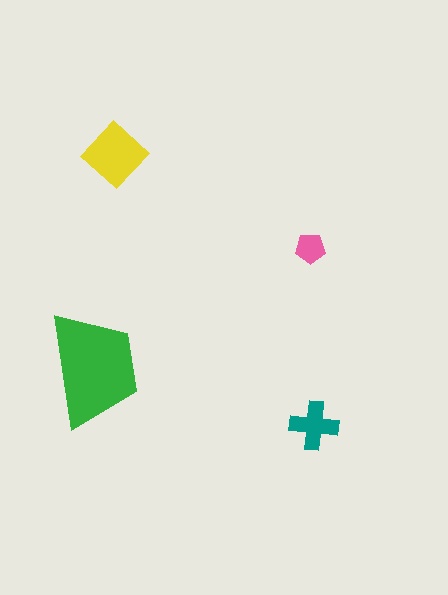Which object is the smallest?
The pink pentagon.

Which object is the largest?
The green trapezoid.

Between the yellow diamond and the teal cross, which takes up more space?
The yellow diamond.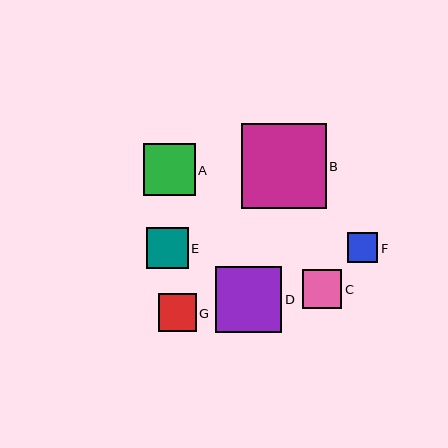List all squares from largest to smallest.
From largest to smallest: B, D, A, E, C, G, F.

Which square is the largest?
Square B is the largest with a size of approximately 85 pixels.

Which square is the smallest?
Square F is the smallest with a size of approximately 31 pixels.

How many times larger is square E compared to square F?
Square E is approximately 1.3 times the size of square F.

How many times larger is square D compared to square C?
Square D is approximately 1.7 times the size of square C.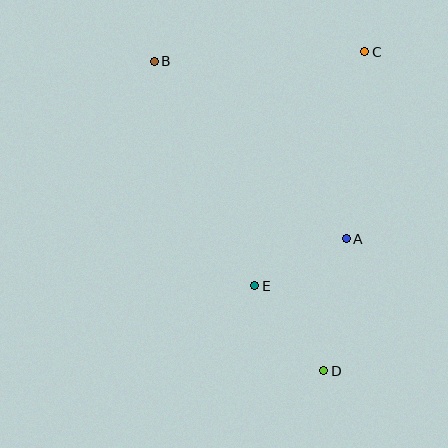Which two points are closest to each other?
Points A and E are closest to each other.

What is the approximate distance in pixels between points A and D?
The distance between A and D is approximately 134 pixels.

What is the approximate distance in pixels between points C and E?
The distance between C and E is approximately 259 pixels.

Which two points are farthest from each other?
Points B and D are farthest from each other.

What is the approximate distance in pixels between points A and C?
The distance between A and C is approximately 188 pixels.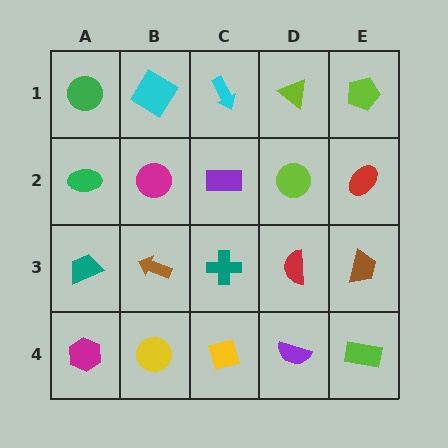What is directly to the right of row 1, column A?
A cyan diamond.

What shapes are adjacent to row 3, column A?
A green ellipse (row 2, column A), a magenta hexagon (row 4, column A), a brown arrow (row 3, column B).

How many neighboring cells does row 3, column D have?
4.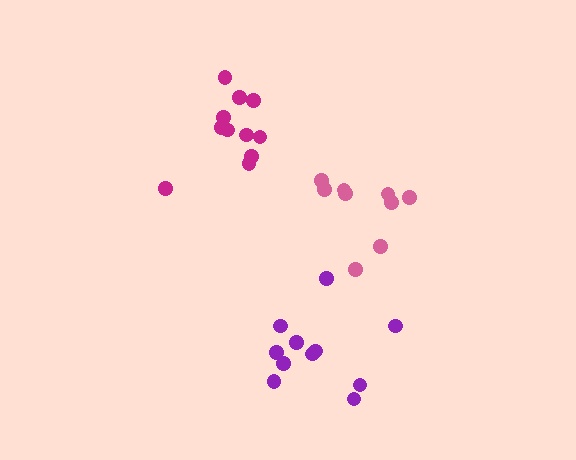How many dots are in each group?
Group 1: 11 dots, Group 2: 11 dots, Group 3: 9 dots (31 total).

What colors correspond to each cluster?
The clusters are colored: purple, magenta, pink.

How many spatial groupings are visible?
There are 3 spatial groupings.